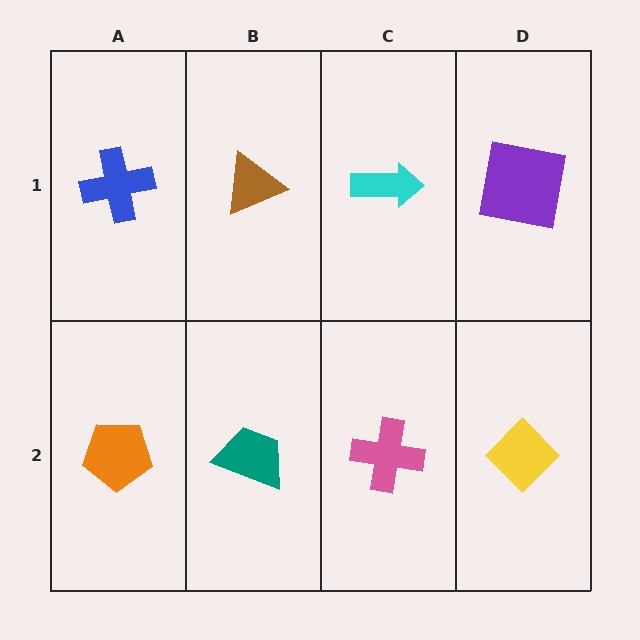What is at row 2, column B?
A teal trapezoid.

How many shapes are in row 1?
4 shapes.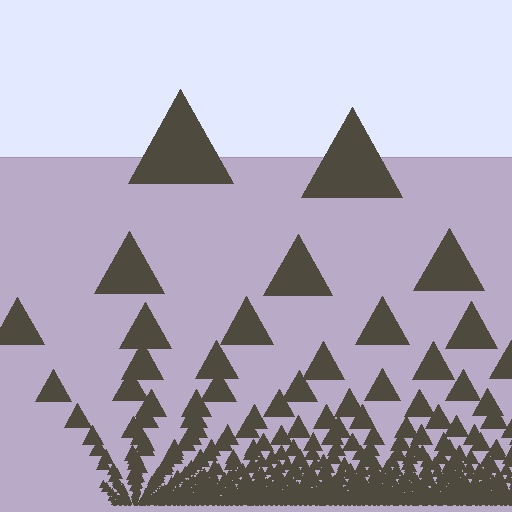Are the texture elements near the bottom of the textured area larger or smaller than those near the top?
Smaller. The gradient is inverted — elements near the bottom are smaller and denser.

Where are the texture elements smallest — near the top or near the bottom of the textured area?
Near the bottom.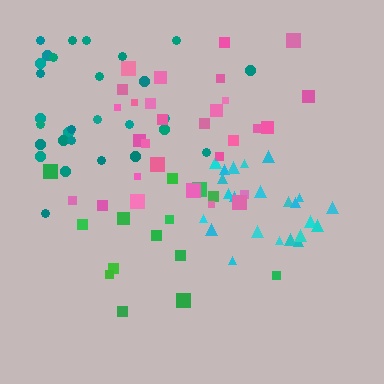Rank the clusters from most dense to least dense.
cyan, pink, teal, green.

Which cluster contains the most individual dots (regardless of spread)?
Teal (30).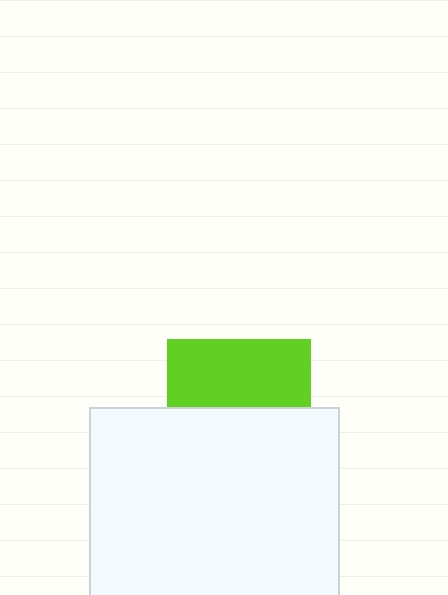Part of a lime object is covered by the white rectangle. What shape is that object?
It is a square.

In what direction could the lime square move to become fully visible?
The lime square could move up. That would shift it out from behind the white rectangle entirely.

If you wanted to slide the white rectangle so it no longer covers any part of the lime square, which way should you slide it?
Slide it down — that is the most direct way to separate the two shapes.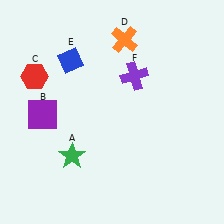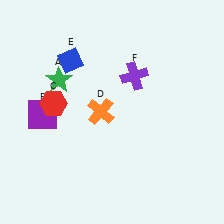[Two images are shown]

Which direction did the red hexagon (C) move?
The red hexagon (C) moved down.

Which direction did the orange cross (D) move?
The orange cross (D) moved down.